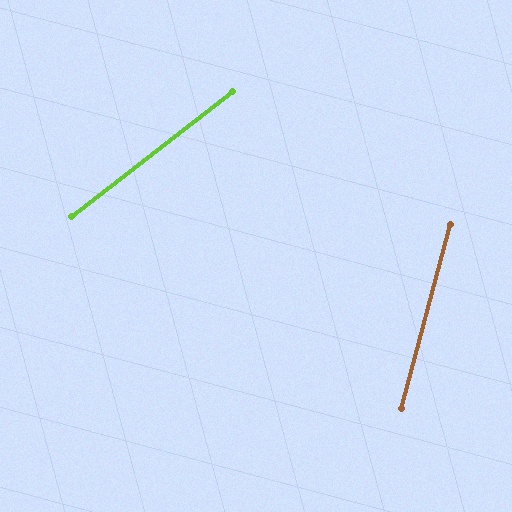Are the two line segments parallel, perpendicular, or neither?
Neither parallel nor perpendicular — they differ by about 37°.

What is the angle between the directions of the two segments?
Approximately 37 degrees.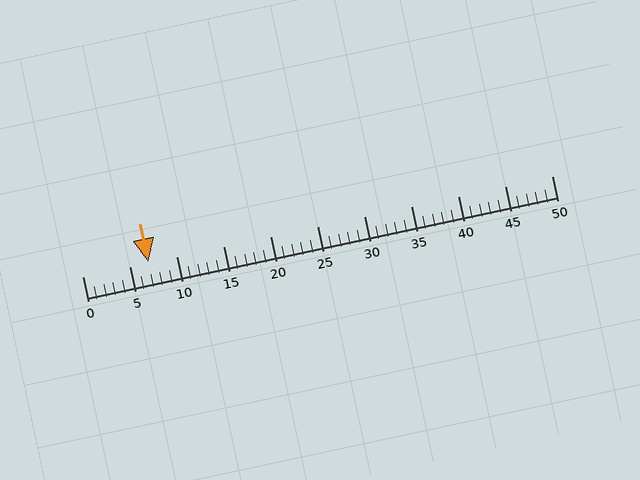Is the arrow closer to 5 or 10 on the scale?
The arrow is closer to 5.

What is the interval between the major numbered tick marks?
The major tick marks are spaced 5 units apart.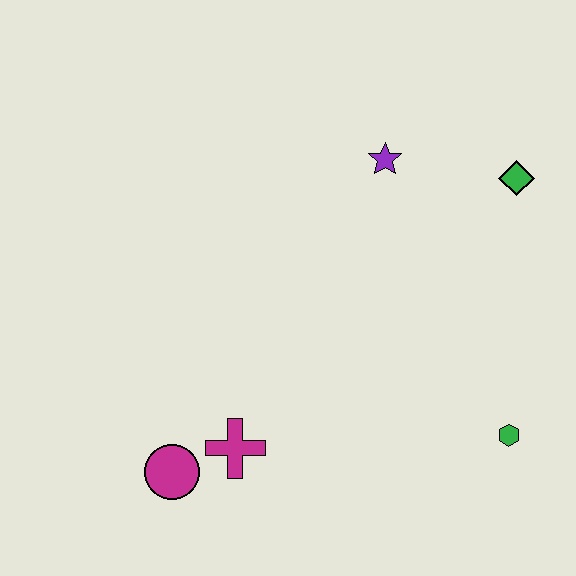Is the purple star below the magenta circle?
No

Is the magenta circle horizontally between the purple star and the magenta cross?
No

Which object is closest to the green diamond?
The purple star is closest to the green diamond.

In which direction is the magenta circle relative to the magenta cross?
The magenta circle is to the left of the magenta cross.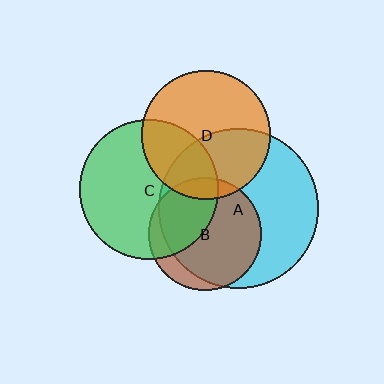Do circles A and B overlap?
Yes.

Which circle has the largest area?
Circle A (cyan).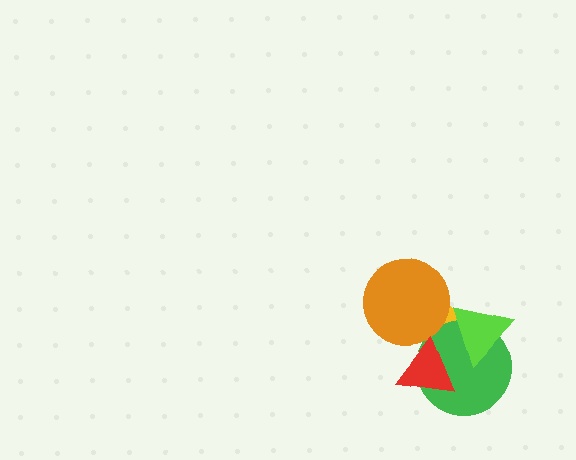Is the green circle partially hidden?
Yes, it is partially covered by another shape.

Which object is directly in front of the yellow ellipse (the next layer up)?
The green circle is directly in front of the yellow ellipse.